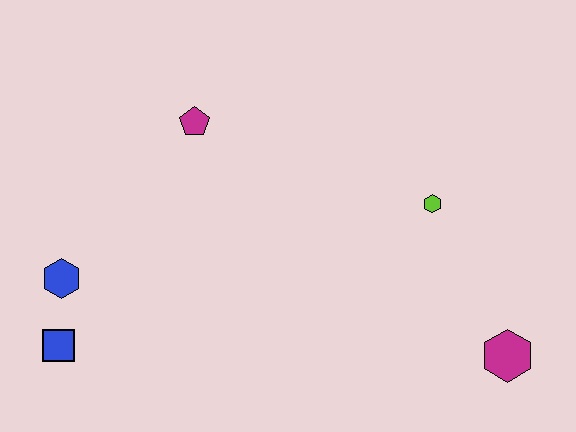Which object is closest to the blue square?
The blue hexagon is closest to the blue square.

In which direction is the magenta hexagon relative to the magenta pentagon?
The magenta hexagon is to the right of the magenta pentagon.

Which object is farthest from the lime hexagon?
The blue square is farthest from the lime hexagon.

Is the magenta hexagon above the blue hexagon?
No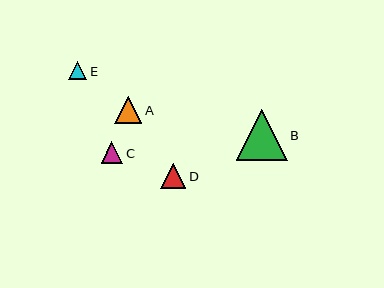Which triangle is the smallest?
Triangle E is the smallest with a size of approximately 18 pixels.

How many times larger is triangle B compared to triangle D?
Triangle B is approximately 2.0 times the size of triangle D.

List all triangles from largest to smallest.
From largest to smallest: B, A, D, C, E.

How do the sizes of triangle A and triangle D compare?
Triangle A and triangle D are approximately the same size.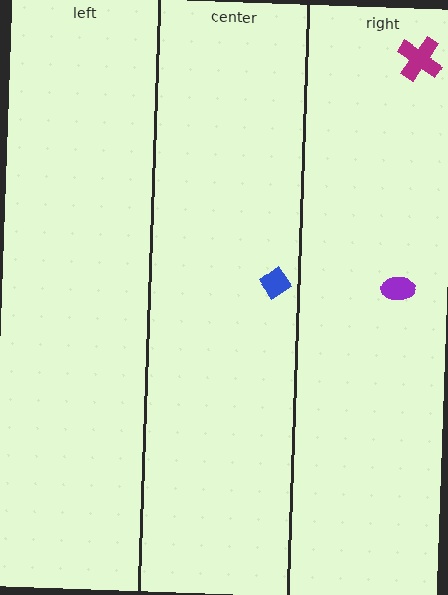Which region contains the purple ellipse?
The right region.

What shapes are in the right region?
The purple ellipse, the magenta cross.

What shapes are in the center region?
The blue diamond.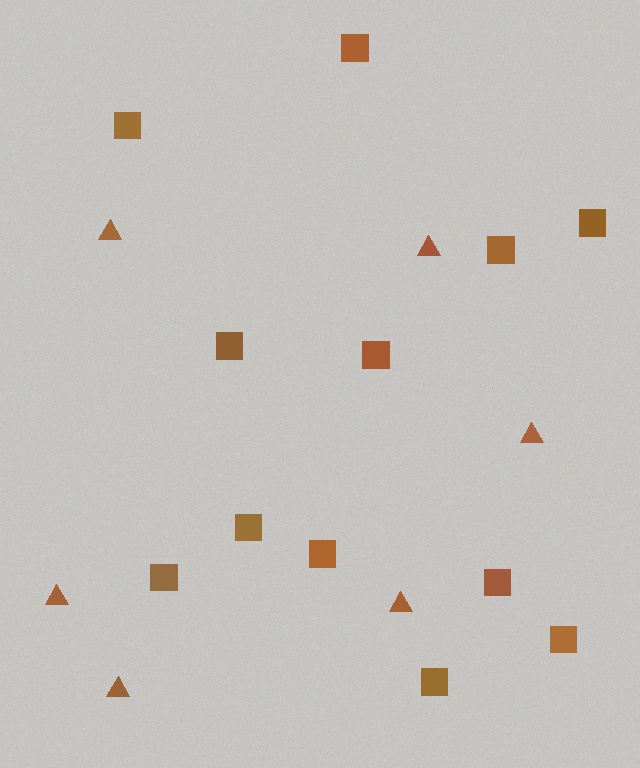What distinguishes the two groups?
There are 2 groups: one group of triangles (6) and one group of squares (12).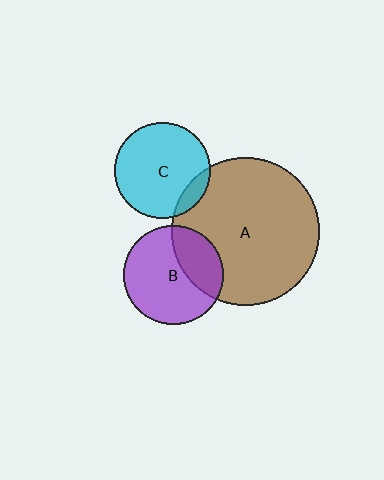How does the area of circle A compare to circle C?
Approximately 2.4 times.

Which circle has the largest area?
Circle A (brown).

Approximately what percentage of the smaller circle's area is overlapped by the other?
Approximately 30%.